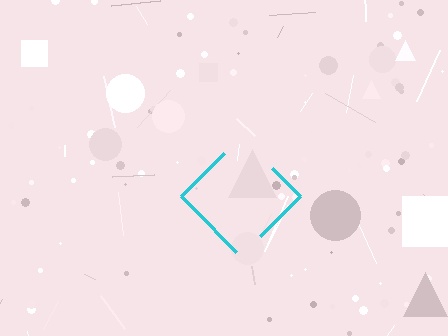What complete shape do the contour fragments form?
The contour fragments form a diamond.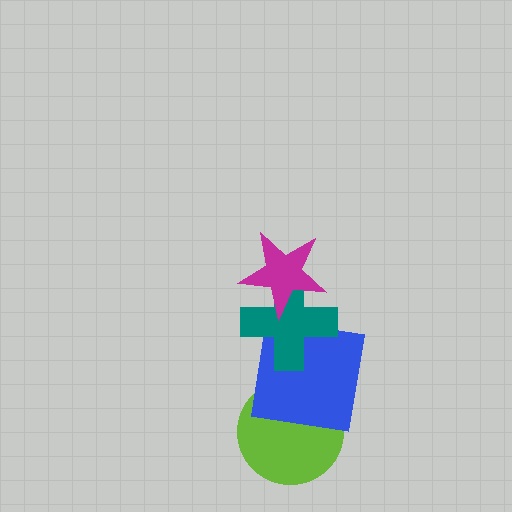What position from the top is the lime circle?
The lime circle is 4th from the top.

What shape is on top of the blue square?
The teal cross is on top of the blue square.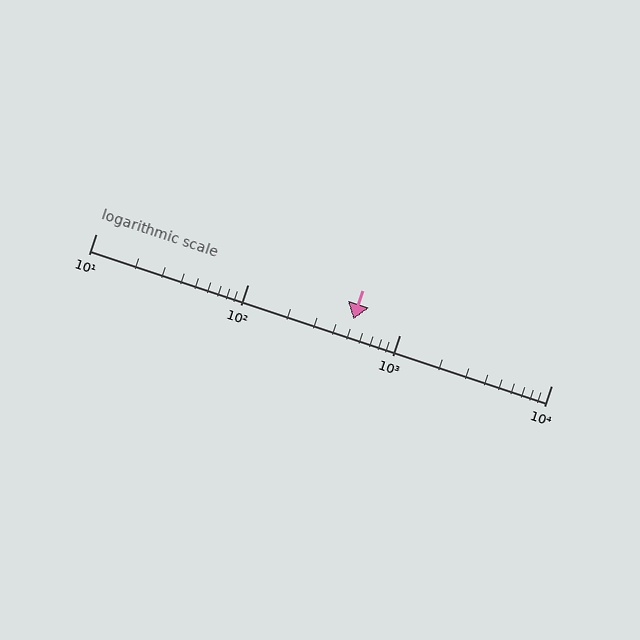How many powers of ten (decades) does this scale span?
The scale spans 3 decades, from 10 to 10000.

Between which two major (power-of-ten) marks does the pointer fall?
The pointer is between 100 and 1000.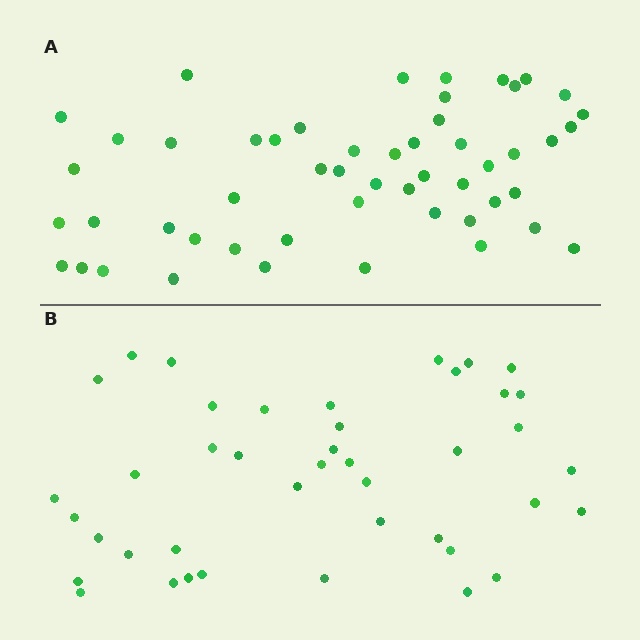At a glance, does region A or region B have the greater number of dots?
Region A (the top region) has more dots.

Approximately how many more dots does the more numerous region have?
Region A has roughly 10 or so more dots than region B.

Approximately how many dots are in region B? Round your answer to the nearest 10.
About 40 dots. (The exact count is 42, which rounds to 40.)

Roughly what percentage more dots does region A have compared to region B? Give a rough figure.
About 25% more.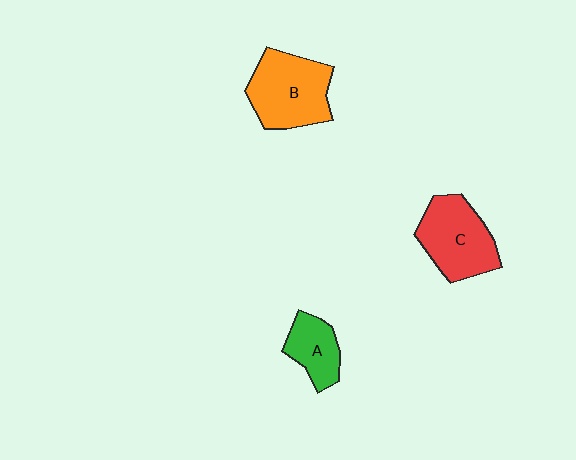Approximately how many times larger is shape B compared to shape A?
Approximately 1.8 times.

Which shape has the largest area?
Shape B (orange).